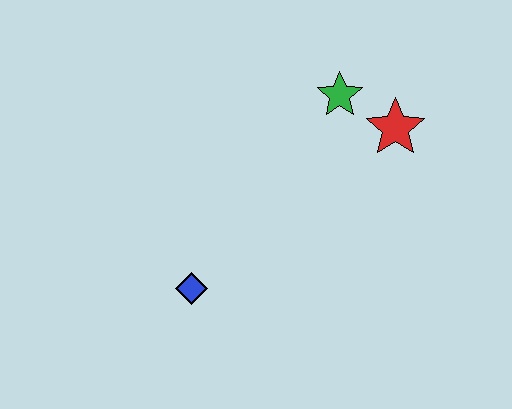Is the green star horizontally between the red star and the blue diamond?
Yes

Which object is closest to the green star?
The red star is closest to the green star.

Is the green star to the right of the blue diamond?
Yes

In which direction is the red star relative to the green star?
The red star is to the right of the green star.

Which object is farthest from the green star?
The blue diamond is farthest from the green star.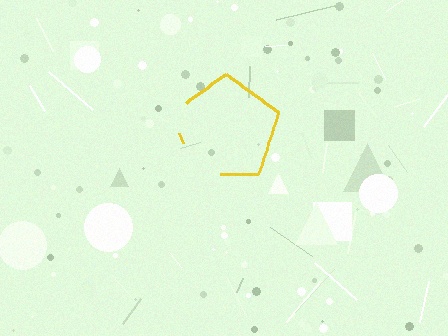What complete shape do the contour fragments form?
The contour fragments form a pentagon.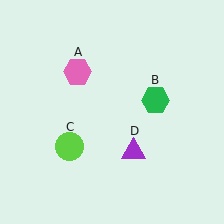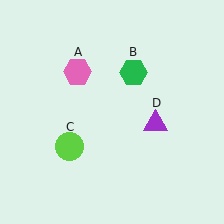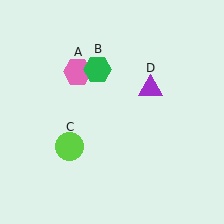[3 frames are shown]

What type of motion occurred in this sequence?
The green hexagon (object B), purple triangle (object D) rotated counterclockwise around the center of the scene.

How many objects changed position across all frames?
2 objects changed position: green hexagon (object B), purple triangle (object D).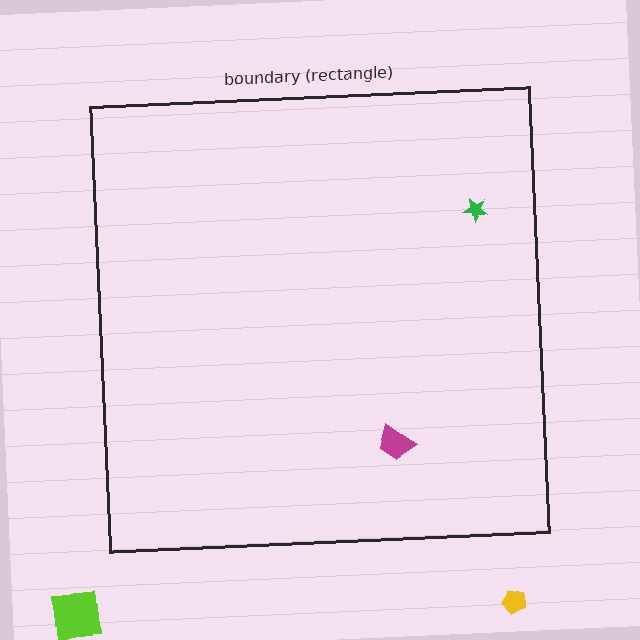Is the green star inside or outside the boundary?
Inside.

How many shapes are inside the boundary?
2 inside, 2 outside.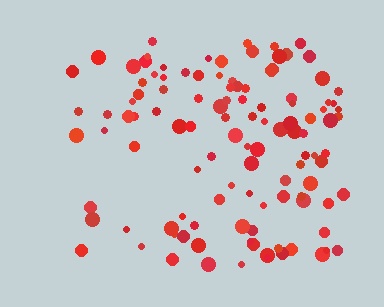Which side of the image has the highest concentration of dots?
The right.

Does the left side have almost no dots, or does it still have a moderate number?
Still a moderate number, just noticeably fewer than the right.